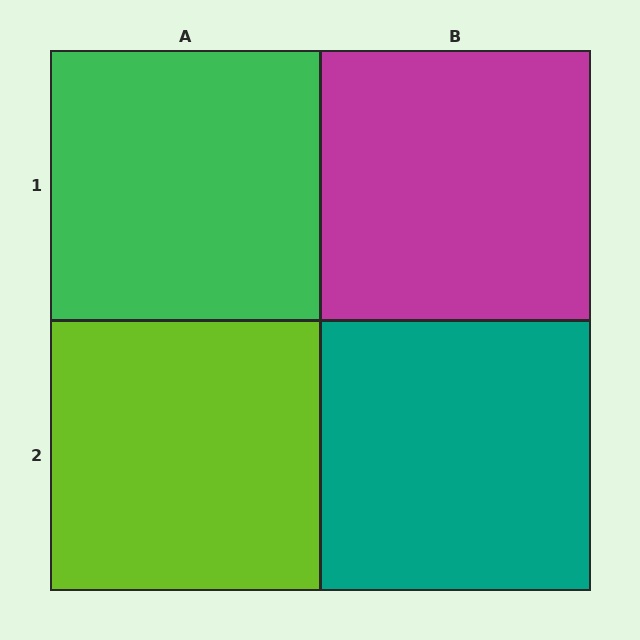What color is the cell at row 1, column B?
Magenta.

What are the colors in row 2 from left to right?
Lime, teal.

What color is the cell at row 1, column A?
Green.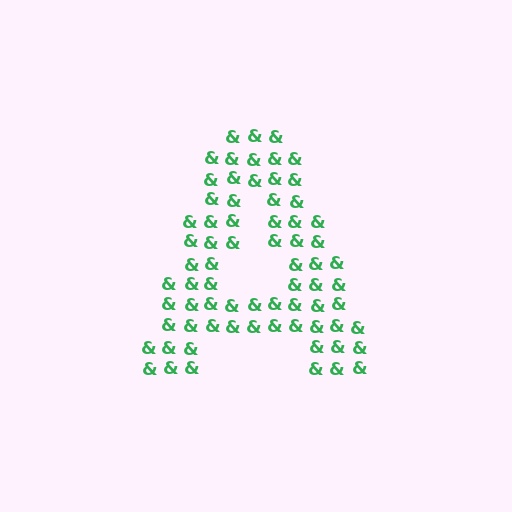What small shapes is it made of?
It is made of small ampersands.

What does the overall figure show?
The overall figure shows the letter A.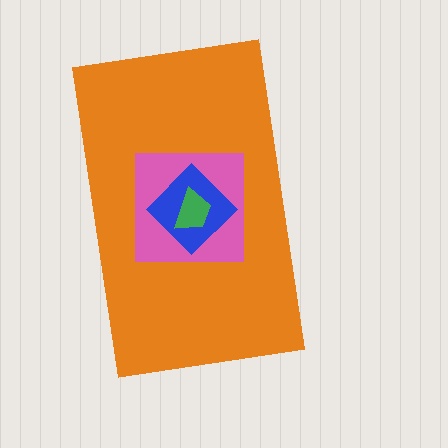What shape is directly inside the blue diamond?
The green trapezoid.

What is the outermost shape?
The orange rectangle.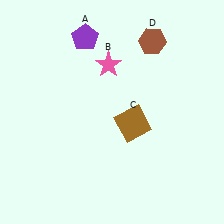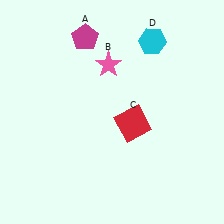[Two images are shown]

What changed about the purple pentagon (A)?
In Image 1, A is purple. In Image 2, it changed to magenta.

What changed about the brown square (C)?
In Image 1, C is brown. In Image 2, it changed to red.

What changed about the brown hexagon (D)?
In Image 1, D is brown. In Image 2, it changed to cyan.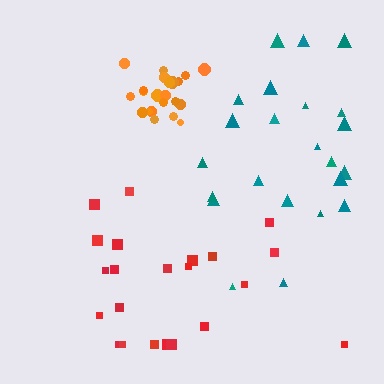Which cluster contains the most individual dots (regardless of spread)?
Red (23).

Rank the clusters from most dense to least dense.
orange, teal, red.